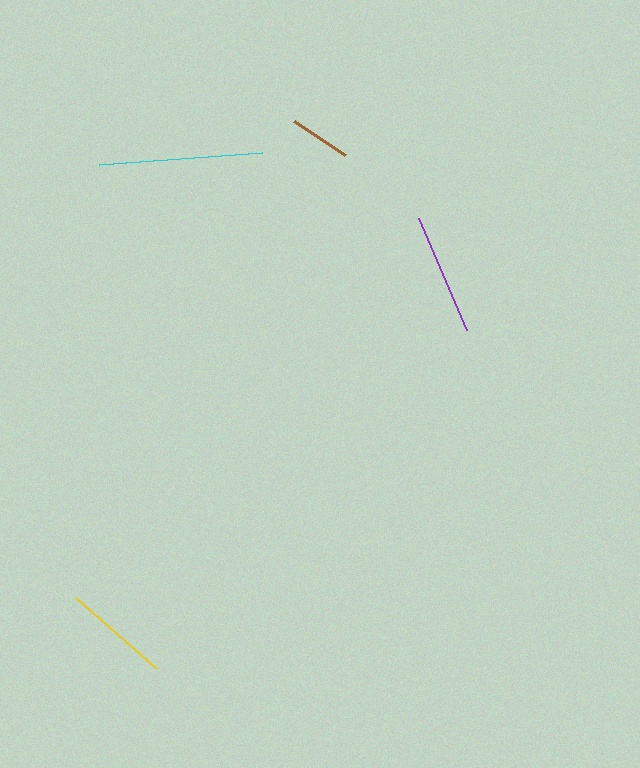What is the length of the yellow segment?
The yellow segment is approximately 108 pixels long.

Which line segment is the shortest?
The brown line is the shortest at approximately 61 pixels.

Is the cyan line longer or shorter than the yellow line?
The cyan line is longer than the yellow line.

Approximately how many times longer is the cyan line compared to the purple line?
The cyan line is approximately 1.3 times the length of the purple line.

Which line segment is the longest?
The cyan line is the longest at approximately 164 pixels.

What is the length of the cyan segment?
The cyan segment is approximately 164 pixels long.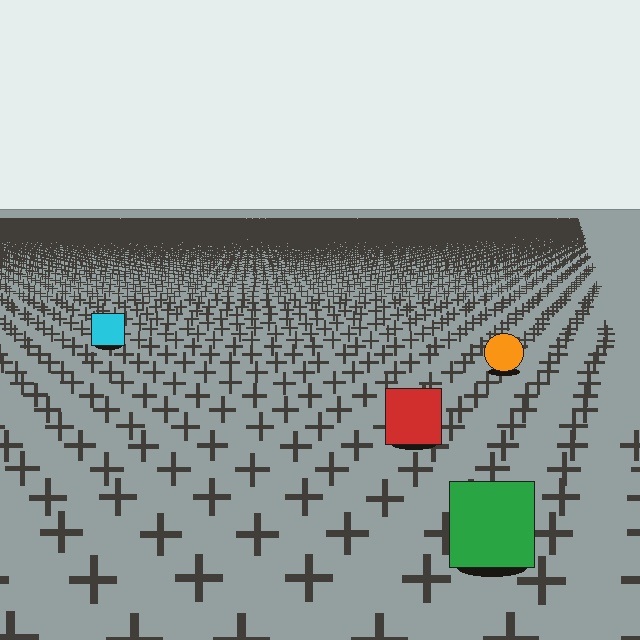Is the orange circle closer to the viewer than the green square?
No. The green square is closer — you can tell from the texture gradient: the ground texture is coarser near it.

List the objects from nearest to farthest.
From nearest to farthest: the green square, the red square, the orange circle, the cyan square.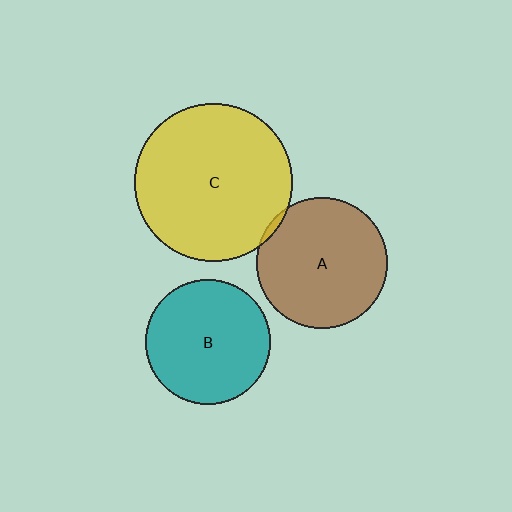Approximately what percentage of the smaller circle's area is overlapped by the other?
Approximately 5%.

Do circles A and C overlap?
Yes.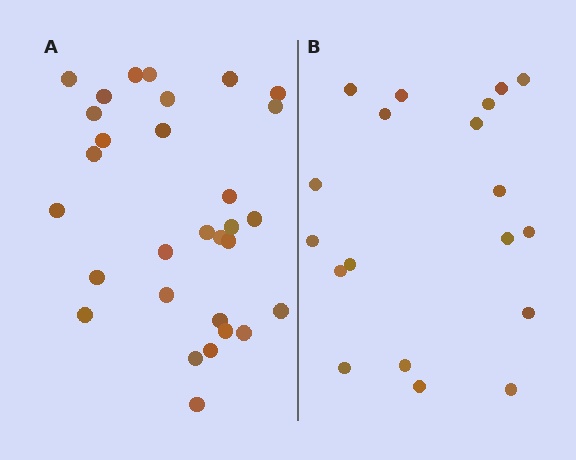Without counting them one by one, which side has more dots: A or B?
Region A (the left region) has more dots.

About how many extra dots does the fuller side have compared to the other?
Region A has roughly 12 or so more dots than region B.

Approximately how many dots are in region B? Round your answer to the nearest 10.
About 20 dots. (The exact count is 19, which rounds to 20.)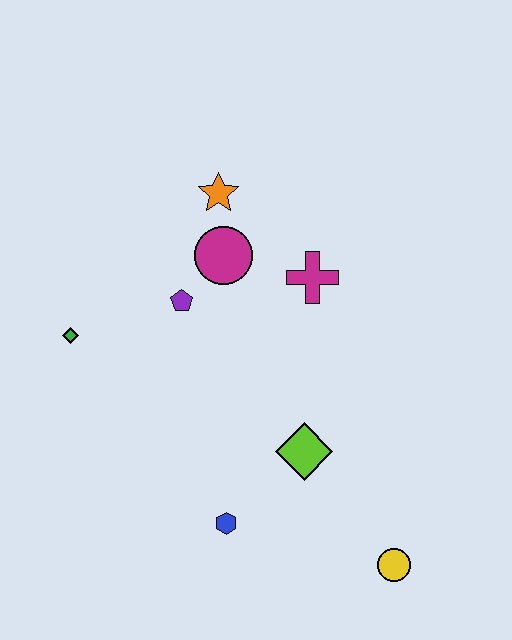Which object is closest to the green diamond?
The purple pentagon is closest to the green diamond.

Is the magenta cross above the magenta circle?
No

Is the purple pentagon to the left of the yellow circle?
Yes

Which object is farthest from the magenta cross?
The yellow circle is farthest from the magenta cross.